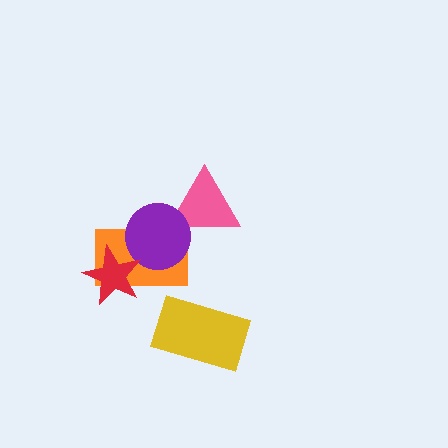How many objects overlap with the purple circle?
2 objects overlap with the purple circle.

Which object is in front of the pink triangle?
The purple circle is in front of the pink triangle.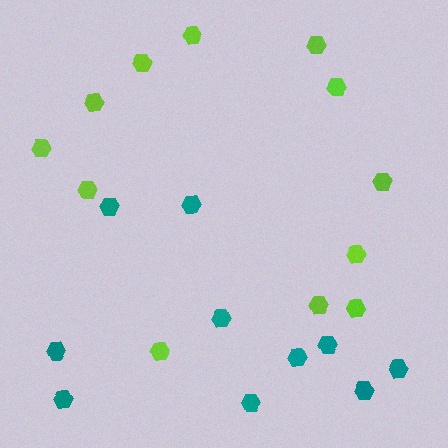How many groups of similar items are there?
There are 2 groups: one group of teal hexagons (10) and one group of lime hexagons (12).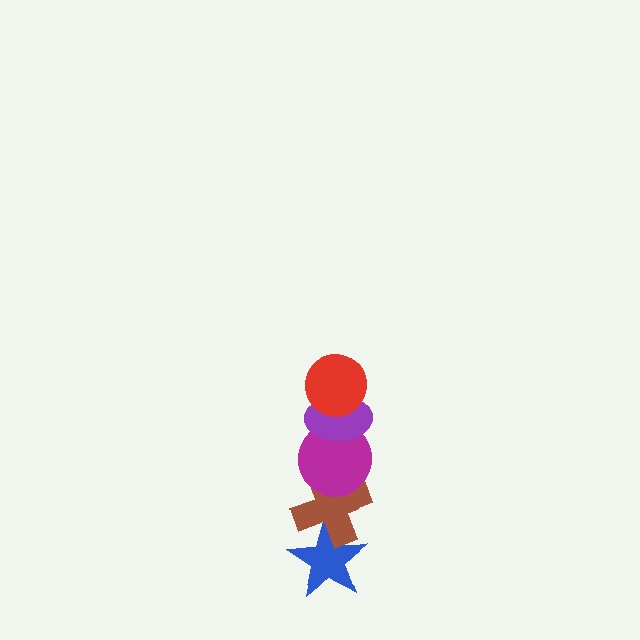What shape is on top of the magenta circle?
The purple ellipse is on top of the magenta circle.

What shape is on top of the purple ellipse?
The red circle is on top of the purple ellipse.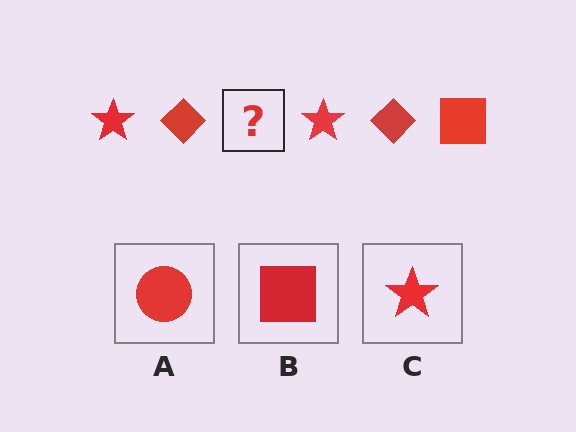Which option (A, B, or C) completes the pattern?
B.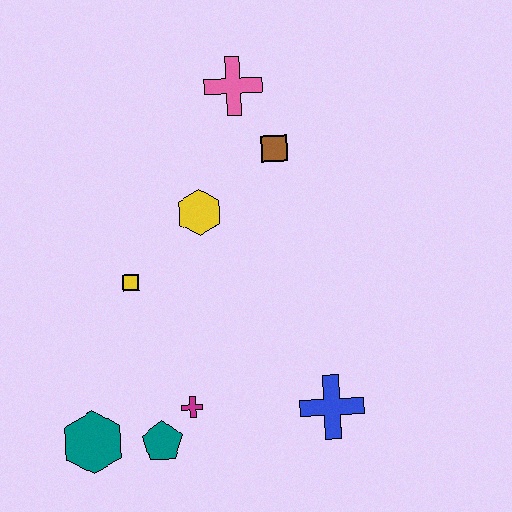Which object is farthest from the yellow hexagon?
The teal hexagon is farthest from the yellow hexagon.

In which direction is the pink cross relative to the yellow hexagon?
The pink cross is above the yellow hexagon.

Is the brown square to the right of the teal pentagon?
Yes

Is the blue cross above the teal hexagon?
Yes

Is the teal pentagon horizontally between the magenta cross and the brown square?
No